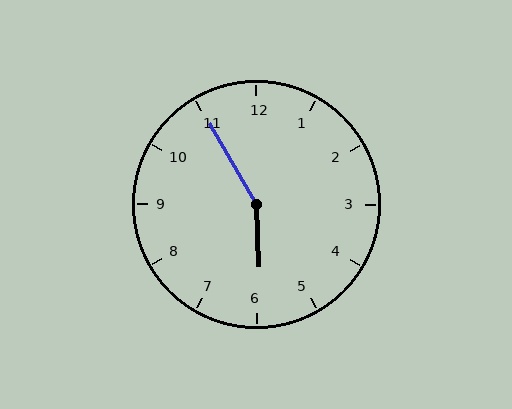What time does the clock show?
5:55.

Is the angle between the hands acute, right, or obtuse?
It is obtuse.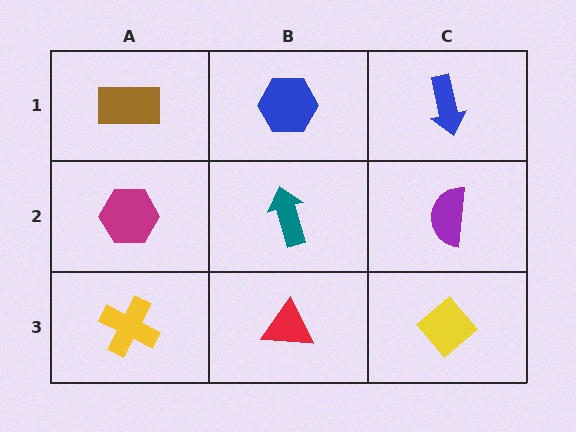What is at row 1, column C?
A blue arrow.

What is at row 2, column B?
A teal arrow.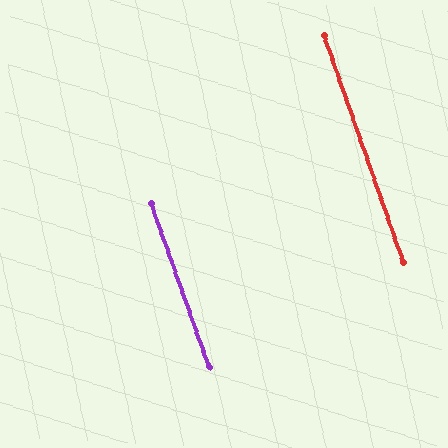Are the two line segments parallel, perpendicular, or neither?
Parallel — their directions differ by only 0.2°.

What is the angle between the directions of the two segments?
Approximately 0 degrees.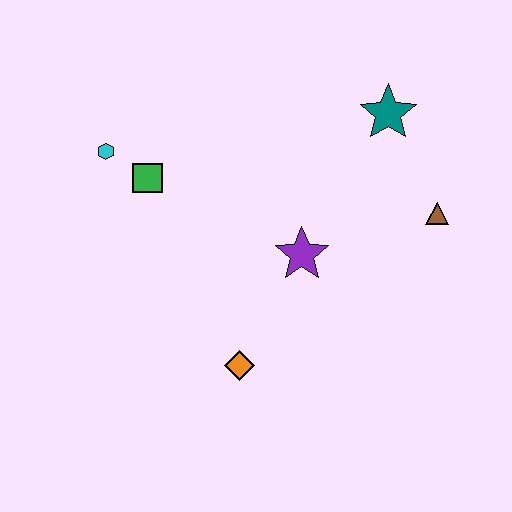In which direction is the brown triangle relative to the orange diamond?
The brown triangle is to the right of the orange diamond.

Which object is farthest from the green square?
The brown triangle is farthest from the green square.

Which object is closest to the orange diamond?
The purple star is closest to the orange diamond.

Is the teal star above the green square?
Yes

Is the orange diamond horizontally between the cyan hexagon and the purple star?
Yes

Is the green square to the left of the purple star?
Yes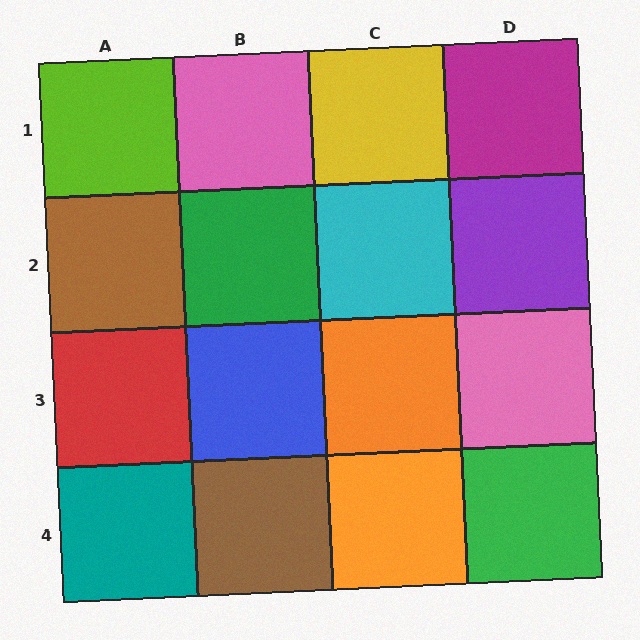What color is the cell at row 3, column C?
Orange.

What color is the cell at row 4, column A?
Teal.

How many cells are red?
1 cell is red.